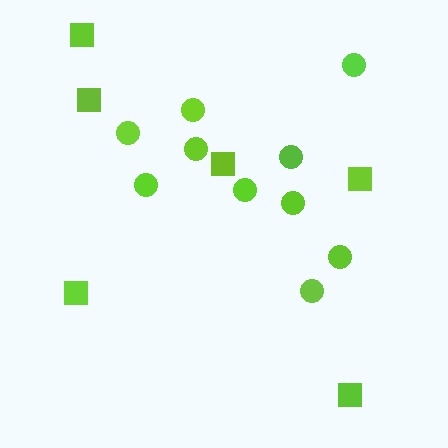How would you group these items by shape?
There are 2 groups: one group of circles (10) and one group of squares (6).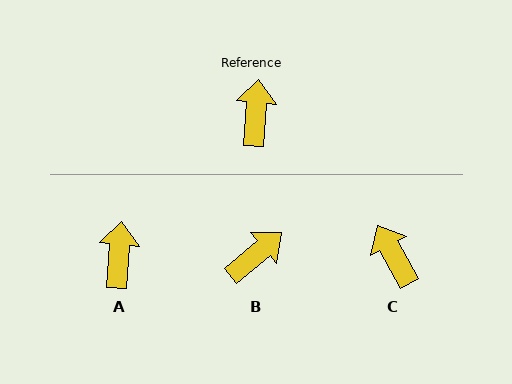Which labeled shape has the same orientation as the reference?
A.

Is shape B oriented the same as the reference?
No, it is off by about 45 degrees.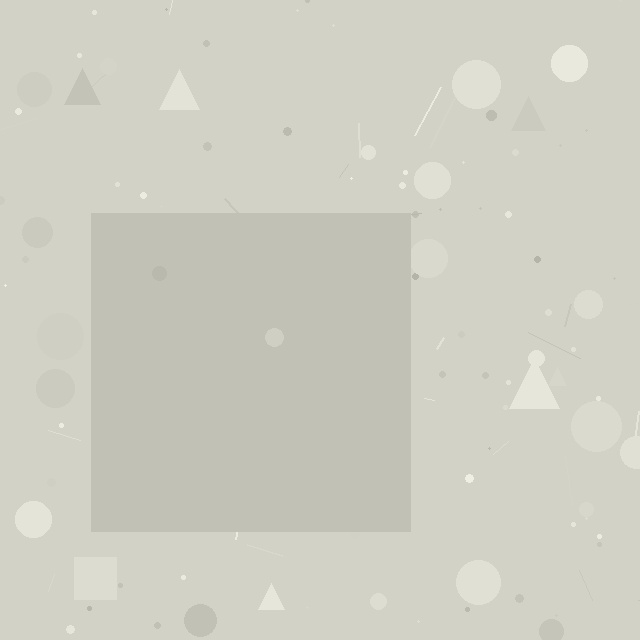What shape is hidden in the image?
A square is hidden in the image.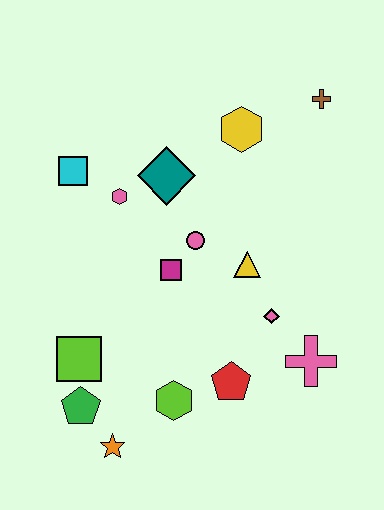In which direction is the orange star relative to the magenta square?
The orange star is below the magenta square.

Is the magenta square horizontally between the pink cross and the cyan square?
Yes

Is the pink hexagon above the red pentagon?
Yes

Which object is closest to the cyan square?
The pink hexagon is closest to the cyan square.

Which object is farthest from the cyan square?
The pink cross is farthest from the cyan square.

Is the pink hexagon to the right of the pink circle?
No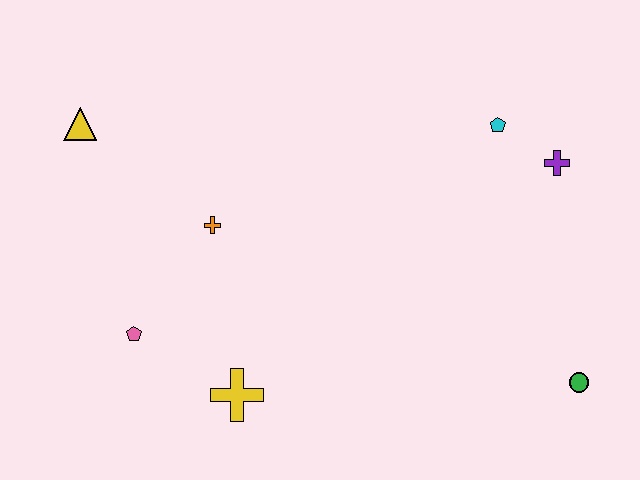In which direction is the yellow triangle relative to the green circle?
The yellow triangle is to the left of the green circle.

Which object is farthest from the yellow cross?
The purple cross is farthest from the yellow cross.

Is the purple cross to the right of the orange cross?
Yes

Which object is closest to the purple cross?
The cyan pentagon is closest to the purple cross.